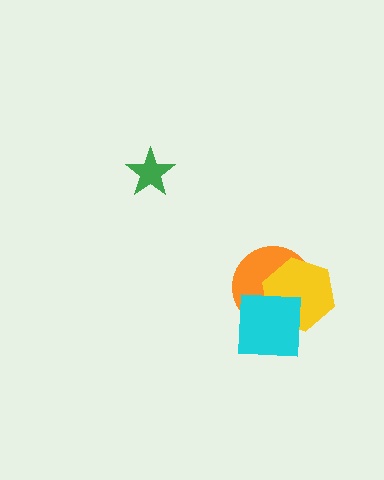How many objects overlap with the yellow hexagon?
2 objects overlap with the yellow hexagon.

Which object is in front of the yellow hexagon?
The cyan square is in front of the yellow hexagon.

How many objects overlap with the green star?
0 objects overlap with the green star.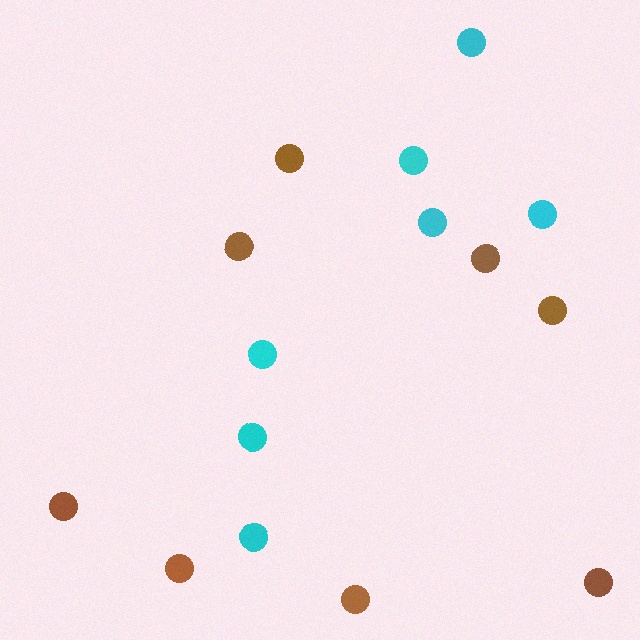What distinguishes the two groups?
There are 2 groups: one group of cyan circles (7) and one group of brown circles (8).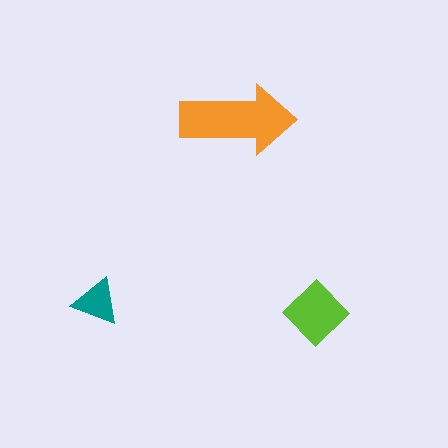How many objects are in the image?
There are 3 objects in the image.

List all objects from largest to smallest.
The orange arrow, the lime diamond, the teal triangle.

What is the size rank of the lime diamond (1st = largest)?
2nd.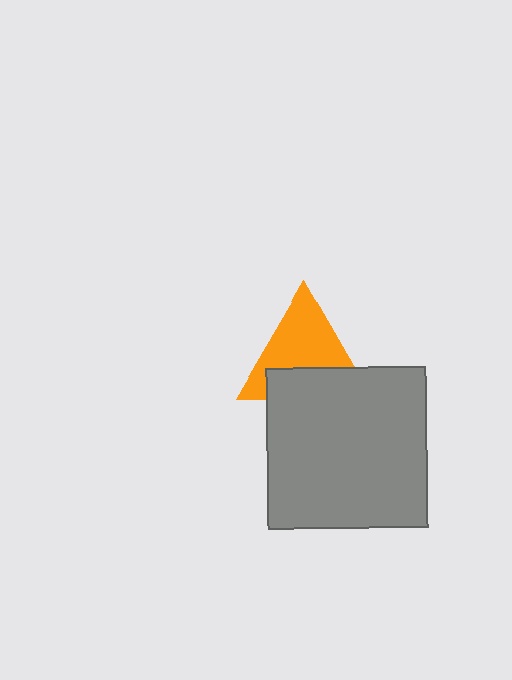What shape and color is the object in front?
The object in front is a gray square.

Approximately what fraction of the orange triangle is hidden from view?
Roughly 38% of the orange triangle is hidden behind the gray square.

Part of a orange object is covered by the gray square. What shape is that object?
It is a triangle.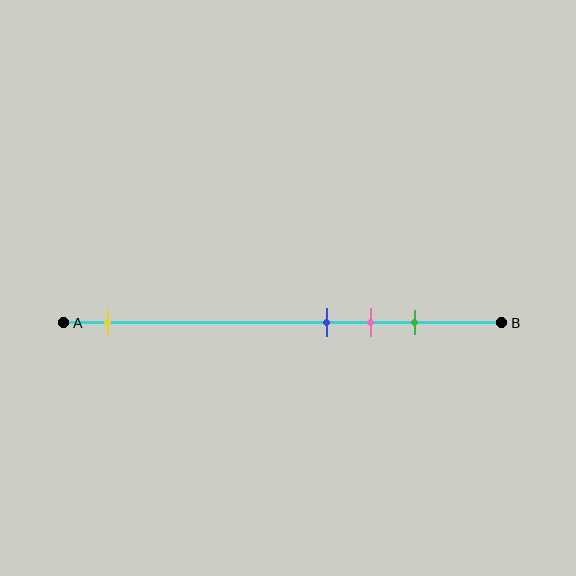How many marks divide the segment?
There are 4 marks dividing the segment.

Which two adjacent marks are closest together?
The blue and pink marks are the closest adjacent pair.